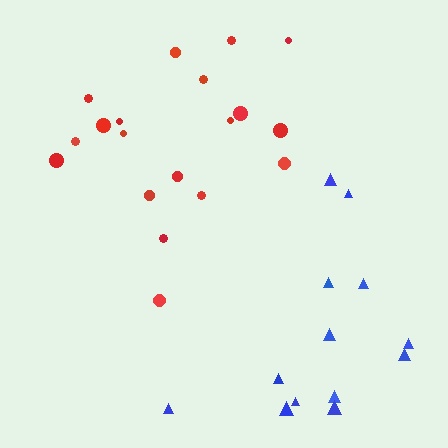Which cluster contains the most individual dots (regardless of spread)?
Red (19).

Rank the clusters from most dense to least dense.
red, blue.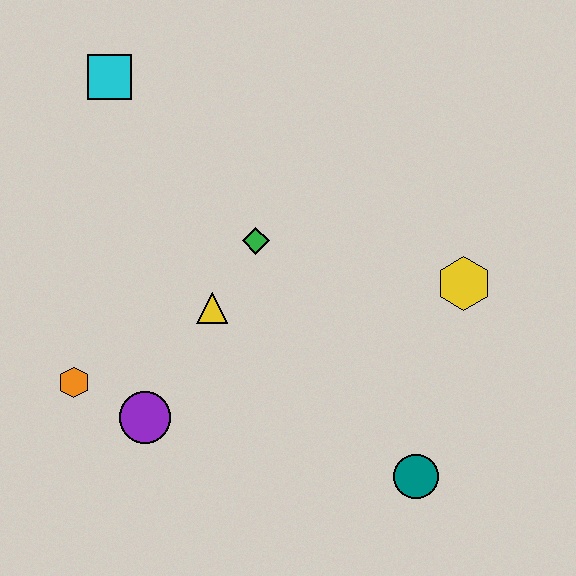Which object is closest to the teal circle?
The yellow hexagon is closest to the teal circle.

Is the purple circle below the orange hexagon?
Yes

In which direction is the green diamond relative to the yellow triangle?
The green diamond is above the yellow triangle.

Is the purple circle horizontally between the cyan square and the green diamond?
Yes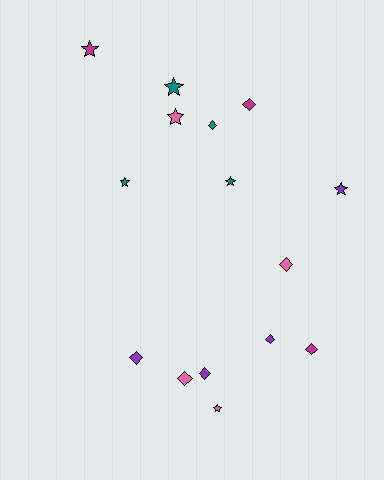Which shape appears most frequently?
Diamond, with 8 objects.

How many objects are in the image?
There are 15 objects.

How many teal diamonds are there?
There is 1 teal diamond.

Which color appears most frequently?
Teal, with 4 objects.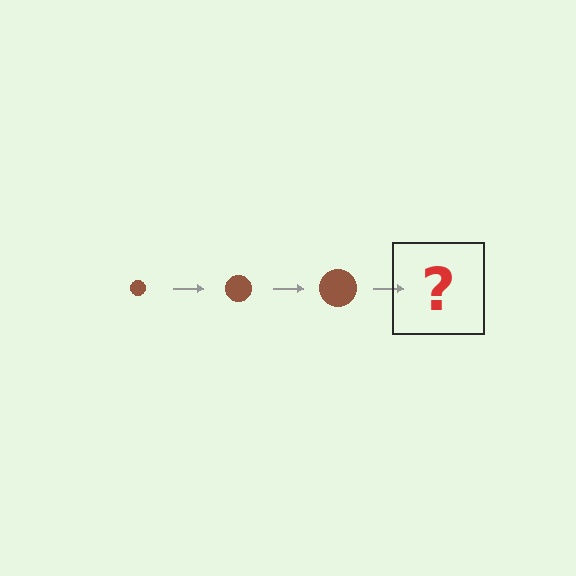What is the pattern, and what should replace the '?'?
The pattern is that the circle gets progressively larger each step. The '?' should be a brown circle, larger than the previous one.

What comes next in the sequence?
The next element should be a brown circle, larger than the previous one.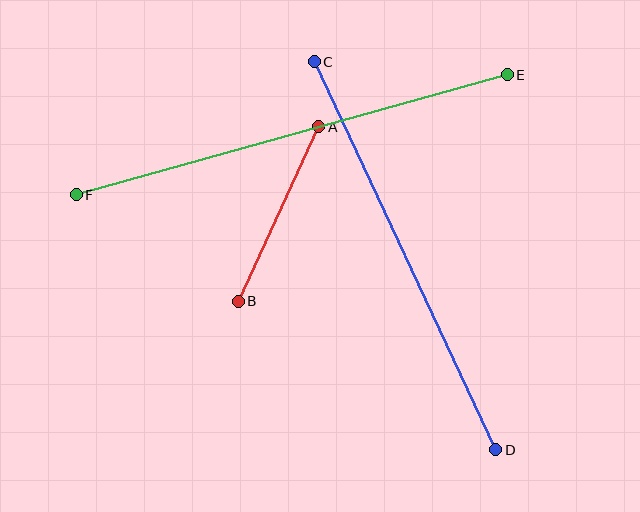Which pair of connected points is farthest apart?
Points E and F are farthest apart.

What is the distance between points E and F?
The distance is approximately 447 pixels.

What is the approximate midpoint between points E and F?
The midpoint is at approximately (292, 135) pixels.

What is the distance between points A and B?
The distance is approximately 192 pixels.